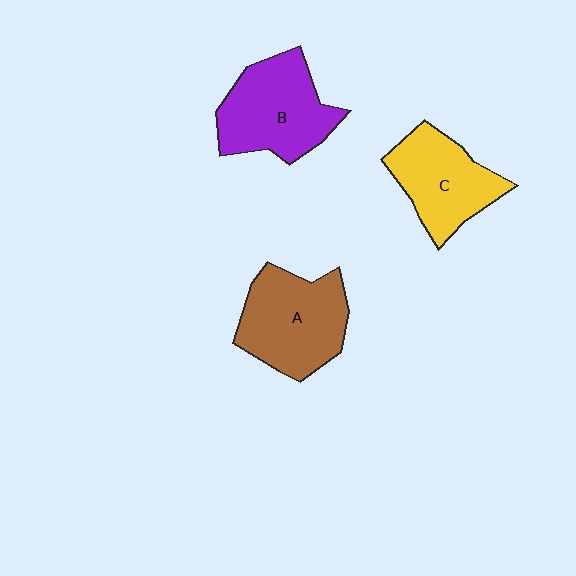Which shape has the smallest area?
Shape C (yellow).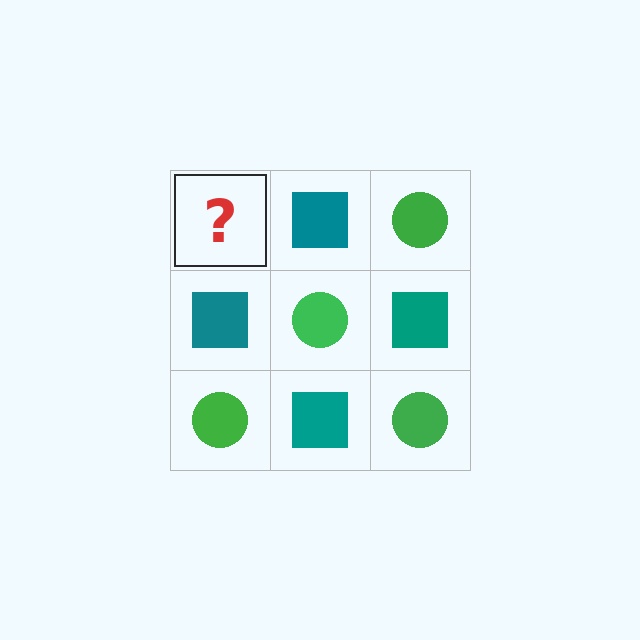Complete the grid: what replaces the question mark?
The question mark should be replaced with a green circle.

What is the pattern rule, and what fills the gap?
The rule is that it alternates green circle and teal square in a checkerboard pattern. The gap should be filled with a green circle.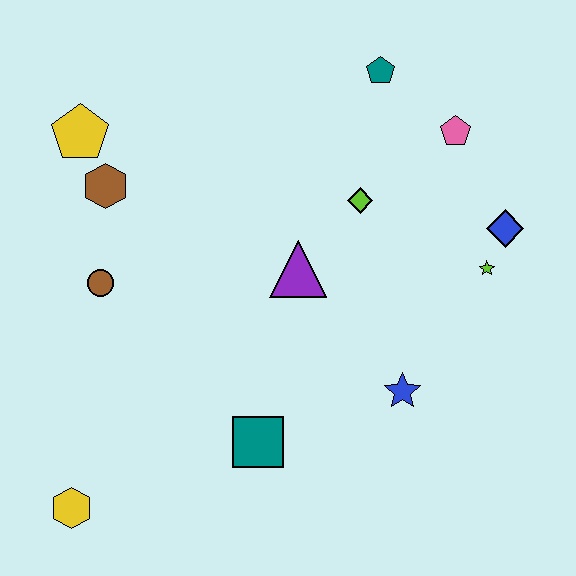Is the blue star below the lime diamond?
Yes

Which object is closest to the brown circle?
The brown hexagon is closest to the brown circle.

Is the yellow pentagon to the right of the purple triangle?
No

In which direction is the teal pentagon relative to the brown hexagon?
The teal pentagon is to the right of the brown hexagon.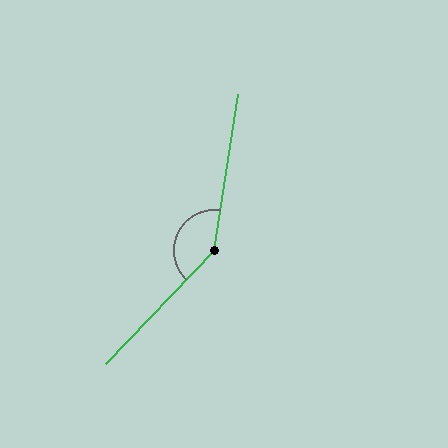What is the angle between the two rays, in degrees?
Approximately 145 degrees.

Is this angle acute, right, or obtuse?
It is obtuse.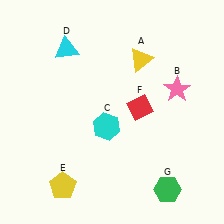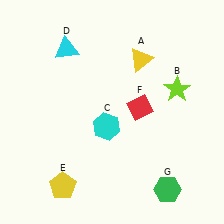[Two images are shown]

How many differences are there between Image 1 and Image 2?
There is 1 difference between the two images.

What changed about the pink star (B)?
In Image 1, B is pink. In Image 2, it changed to lime.